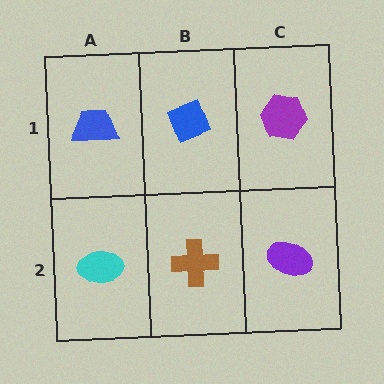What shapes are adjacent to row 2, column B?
A blue diamond (row 1, column B), a cyan ellipse (row 2, column A), a purple ellipse (row 2, column C).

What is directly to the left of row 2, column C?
A brown cross.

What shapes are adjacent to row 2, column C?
A purple hexagon (row 1, column C), a brown cross (row 2, column B).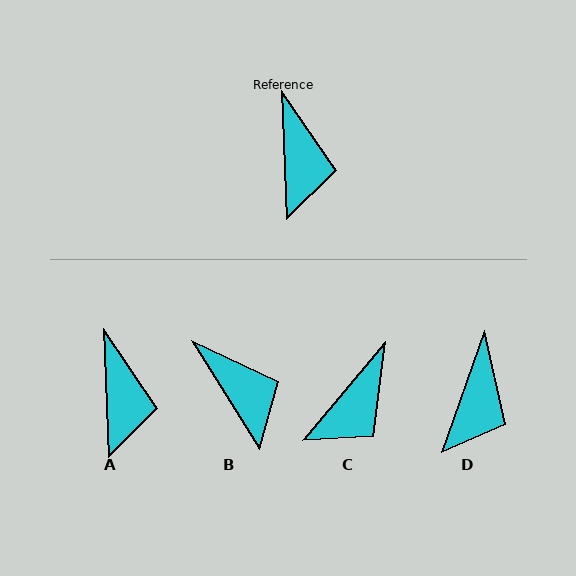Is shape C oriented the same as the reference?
No, it is off by about 42 degrees.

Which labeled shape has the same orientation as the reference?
A.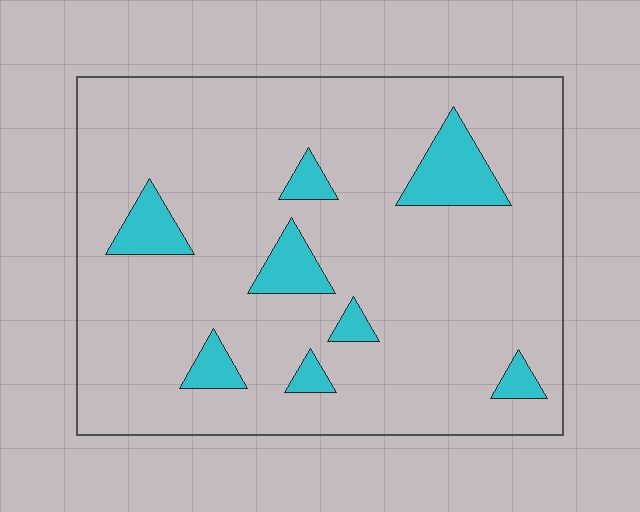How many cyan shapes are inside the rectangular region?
8.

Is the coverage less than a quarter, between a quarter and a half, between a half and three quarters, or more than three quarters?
Less than a quarter.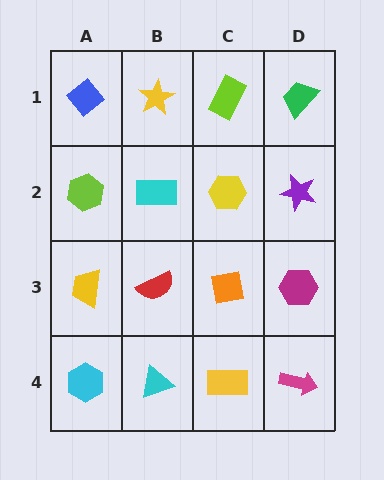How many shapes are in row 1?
4 shapes.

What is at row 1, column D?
A green trapezoid.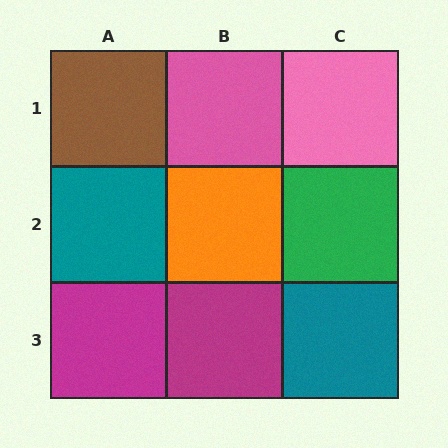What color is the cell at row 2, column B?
Orange.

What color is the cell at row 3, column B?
Magenta.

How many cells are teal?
2 cells are teal.